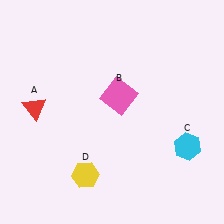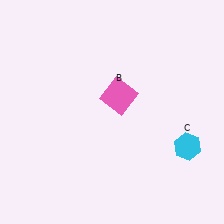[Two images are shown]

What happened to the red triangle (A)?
The red triangle (A) was removed in Image 2. It was in the top-left area of Image 1.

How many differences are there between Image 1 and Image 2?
There are 2 differences between the two images.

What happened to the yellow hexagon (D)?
The yellow hexagon (D) was removed in Image 2. It was in the bottom-left area of Image 1.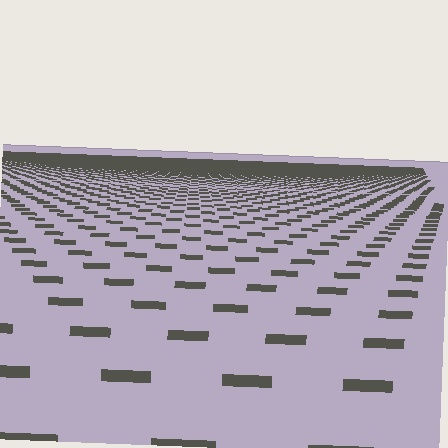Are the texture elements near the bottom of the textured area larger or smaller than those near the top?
Larger. Near the bottom, elements are closer to the viewer and appear at a bigger on-screen size.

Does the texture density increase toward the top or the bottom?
Density increases toward the top.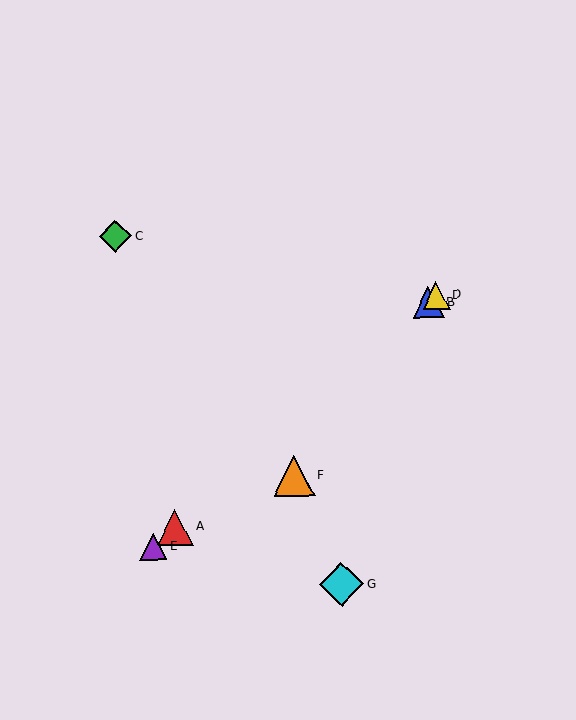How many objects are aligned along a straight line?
4 objects (A, B, D, E) are aligned along a straight line.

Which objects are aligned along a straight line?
Objects A, B, D, E are aligned along a straight line.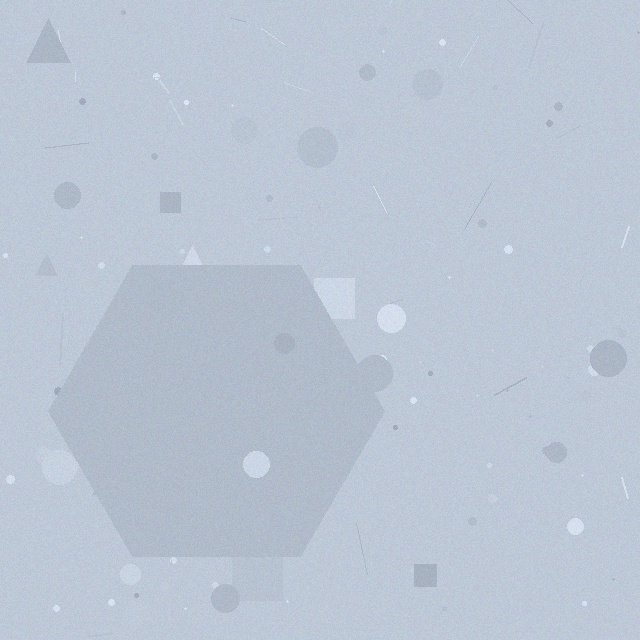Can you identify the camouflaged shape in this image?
The camouflaged shape is a hexagon.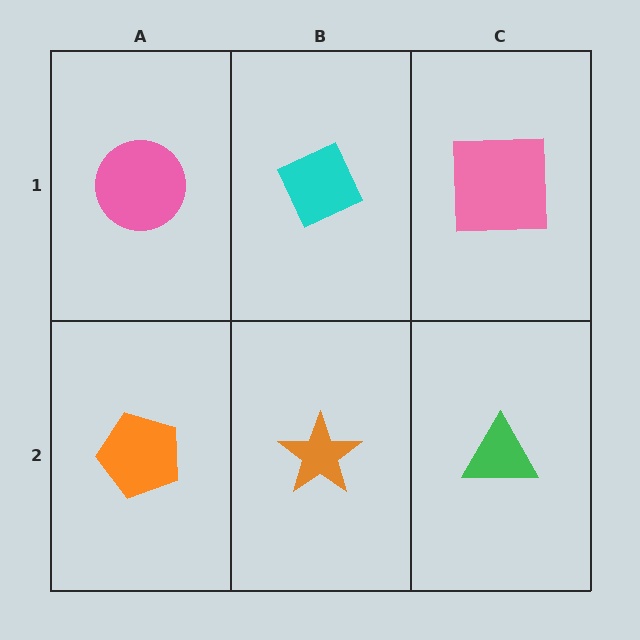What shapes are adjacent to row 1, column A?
An orange pentagon (row 2, column A), a cyan diamond (row 1, column B).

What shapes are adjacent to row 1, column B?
An orange star (row 2, column B), a pink circle (row 1, column A), a pink square (row 1, column C).